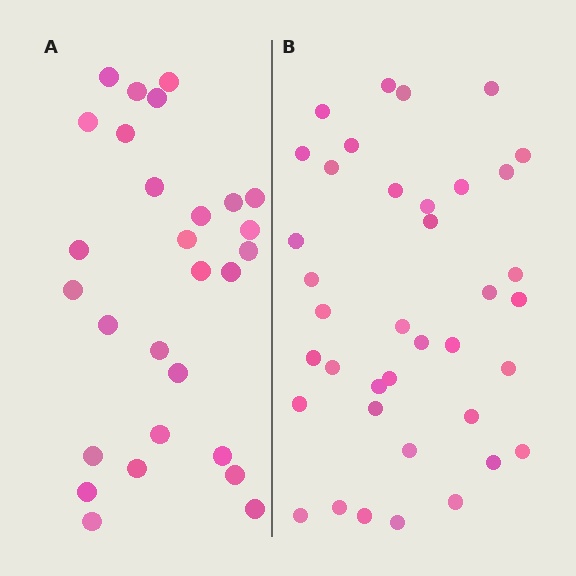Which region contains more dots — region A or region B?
Region B (the right region) has more dots.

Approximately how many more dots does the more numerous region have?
Region B has roughly 10 or so more dots than region A.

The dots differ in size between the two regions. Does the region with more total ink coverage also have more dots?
No. Region A has more total ink coverage because its dots are larger, but region B actually contains more individual dots. Total area can be misleading — the number of items is what matters here.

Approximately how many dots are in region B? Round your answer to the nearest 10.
About 40 dots. (The exact count is 38, which rounds to 40.)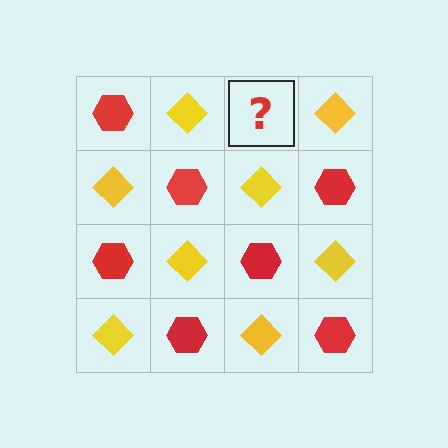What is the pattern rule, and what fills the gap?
The rule is that it alternates red hexagon and yellow diamond in a checkerboard pattern. The gap should be filled with a red hexagon.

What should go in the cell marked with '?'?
The missing cell should contain a red hexagon.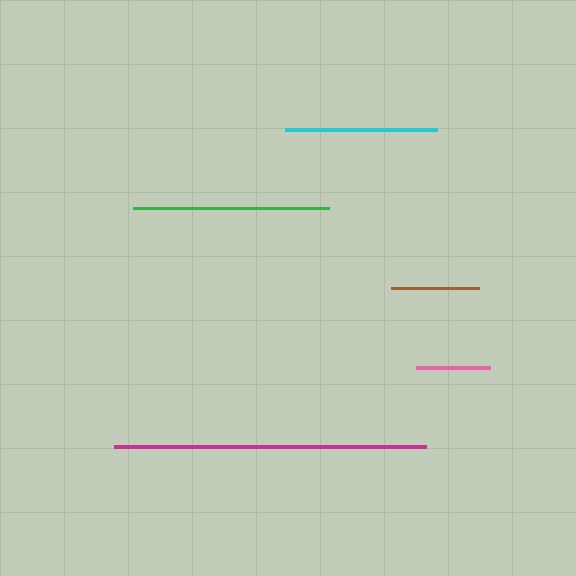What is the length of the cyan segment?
The cyan segment is approximately 152 pixels long.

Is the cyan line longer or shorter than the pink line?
The cyan line is longer than the pink line.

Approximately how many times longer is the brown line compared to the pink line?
The brown line is approximately 1.2 times the length of the pink line.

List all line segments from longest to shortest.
From longest to shortest: magenta, green, cyan, brown, pink.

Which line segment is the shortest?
The pink line is the shortest at approximately 74 pixels.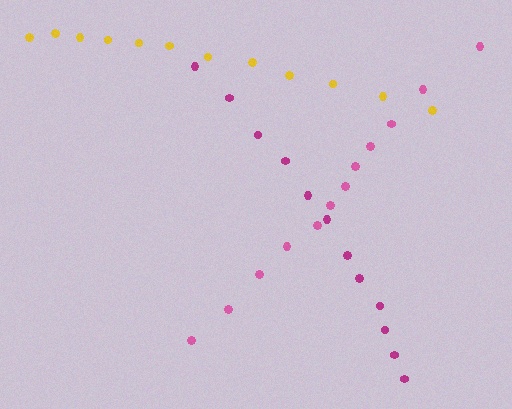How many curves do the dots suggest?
There are 3 distinct paths.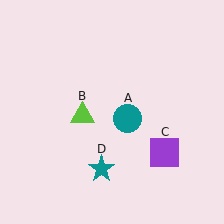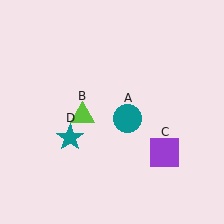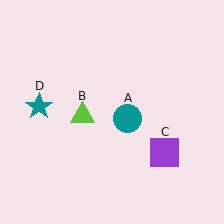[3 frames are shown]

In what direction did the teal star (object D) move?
The teal star (object D) moved up and to the left.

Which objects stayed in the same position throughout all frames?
Teal circle (object A) and lime triangle (object B) and purple square (object C) remained stationary.